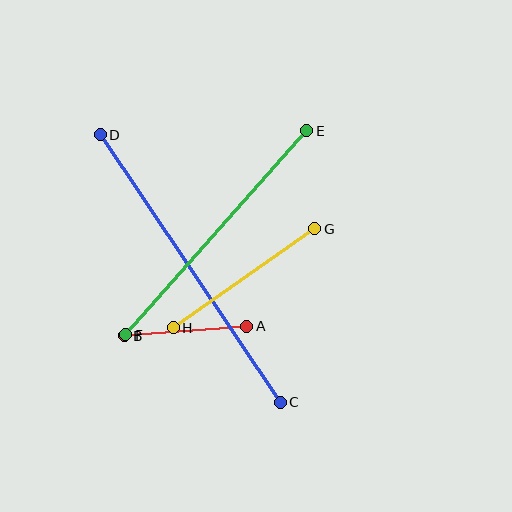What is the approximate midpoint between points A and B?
The midpoint is at approximately (186, 331) pixels.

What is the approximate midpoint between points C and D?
The midpoint is at approximately (190, 269) pixels.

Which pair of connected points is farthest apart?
Points C and D are farthest apart.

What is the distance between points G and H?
The distance is approximately 173 pixels.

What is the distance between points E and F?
The distance is approximately 273 pixels.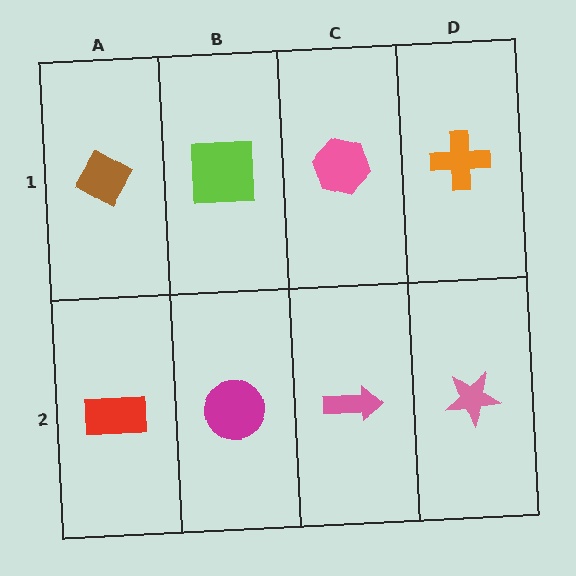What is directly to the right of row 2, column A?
A magenta circle.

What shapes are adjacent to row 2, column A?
A brown diamond (row 1, column A), a magenta circle (row 2, column B).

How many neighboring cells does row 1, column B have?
3.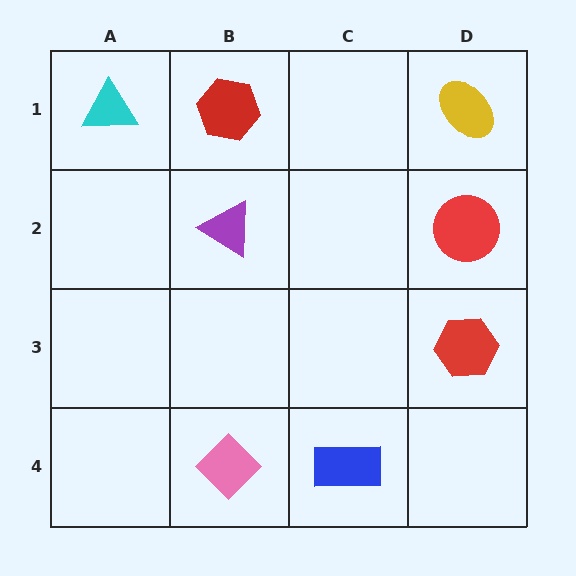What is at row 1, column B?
A red hexagon.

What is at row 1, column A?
A cyan triangle.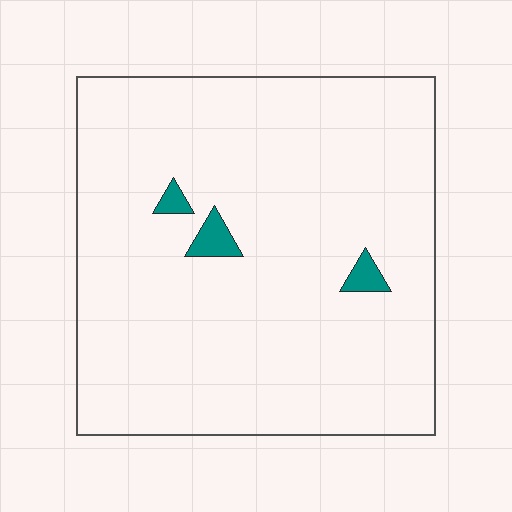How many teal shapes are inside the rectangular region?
3.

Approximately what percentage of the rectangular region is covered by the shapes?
Approximately 5%.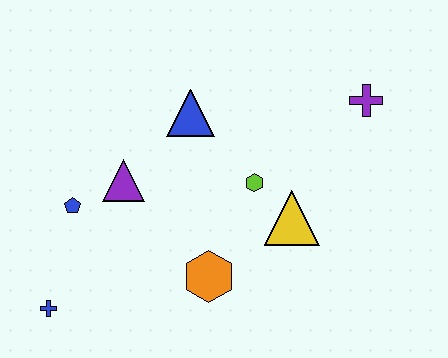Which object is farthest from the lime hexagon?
The blue cross is farthest from the lime hexagon.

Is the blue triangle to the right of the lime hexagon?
No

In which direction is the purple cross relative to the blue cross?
The purple cross is to the right of the blue cross.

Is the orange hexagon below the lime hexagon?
Yes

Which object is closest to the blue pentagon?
The purple triangle is closest to the blue pentagon.